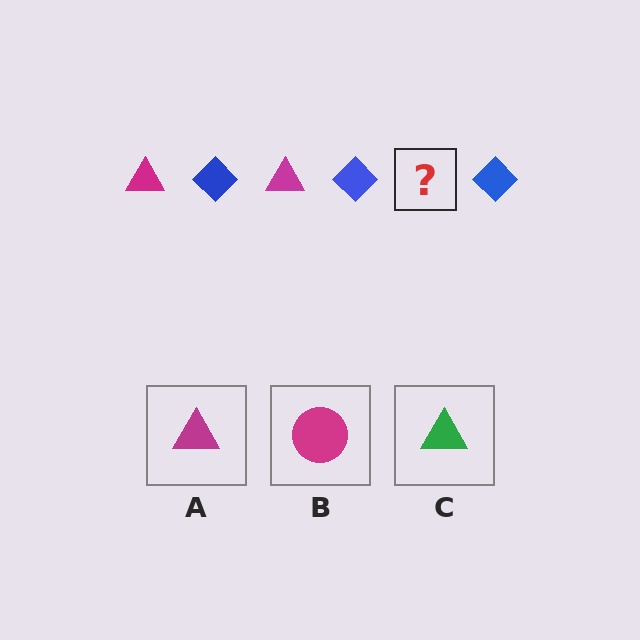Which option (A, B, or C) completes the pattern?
A.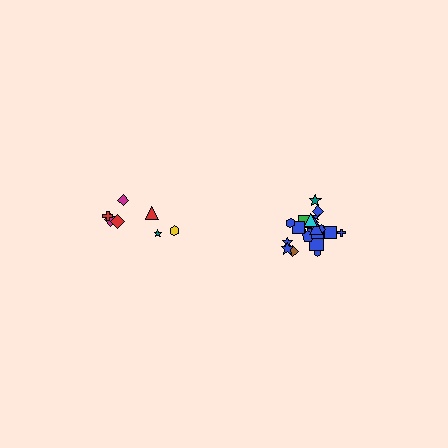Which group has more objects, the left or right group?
The right group.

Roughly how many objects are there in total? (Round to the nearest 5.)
Roughly 30 objects in total.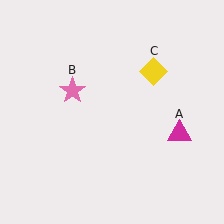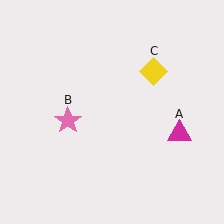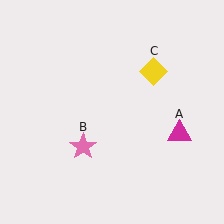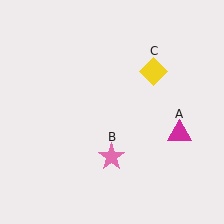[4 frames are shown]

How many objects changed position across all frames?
1 object changed position: pink star (object B).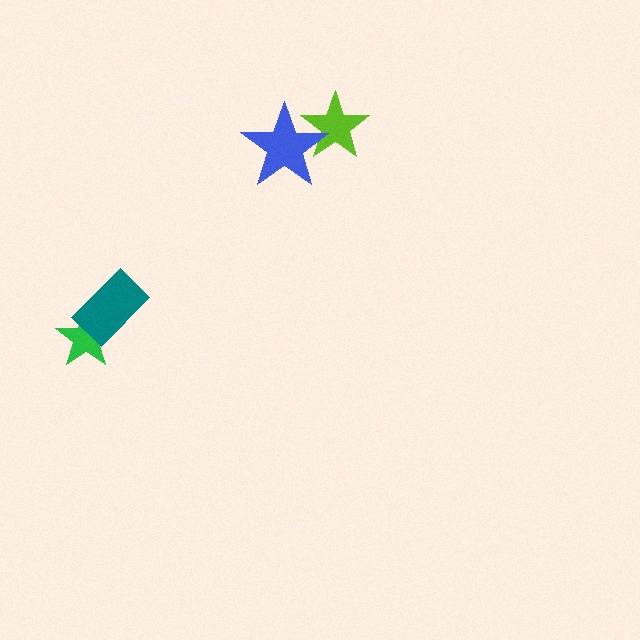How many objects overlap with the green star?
1 object overlaps with the green star.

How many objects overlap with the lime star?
1 object overlaps with the lime star.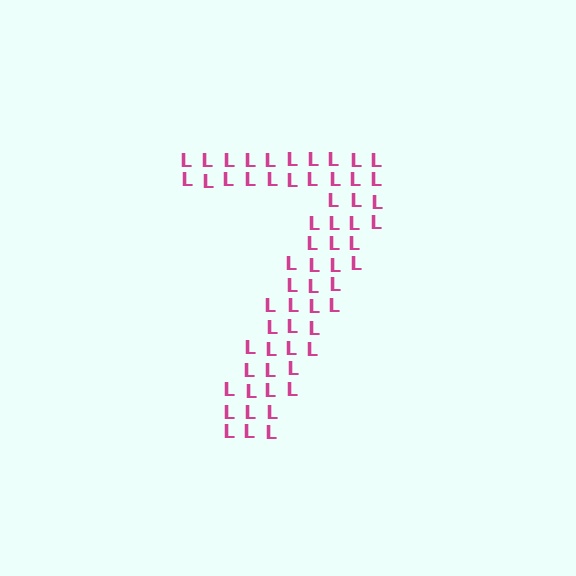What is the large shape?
The large shape is the digit 7.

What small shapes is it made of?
It is made of small letter L's.